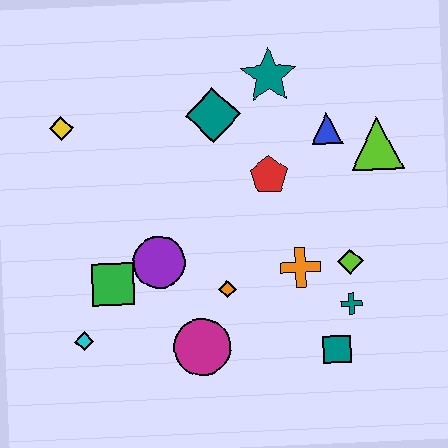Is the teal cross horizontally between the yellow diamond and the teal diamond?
No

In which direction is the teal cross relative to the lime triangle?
The teal cross is below the lime triangle.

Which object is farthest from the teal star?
The cyan diamond is farthest from the teal star.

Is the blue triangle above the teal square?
Yes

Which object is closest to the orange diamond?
The magenta circle is closest to the orange diamond.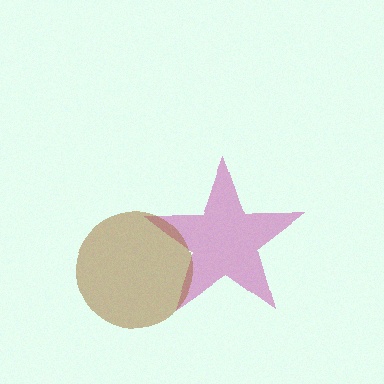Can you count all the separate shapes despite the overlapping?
Yes, there are 2 separate shapes.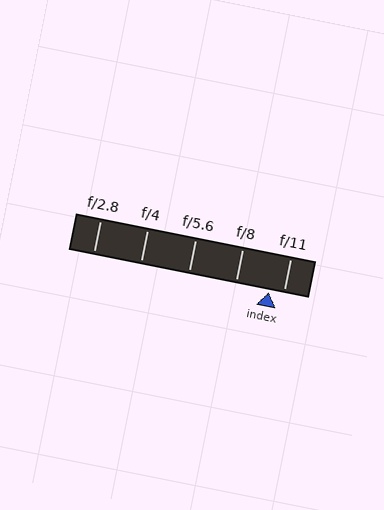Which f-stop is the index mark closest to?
The index mark is closest to f/11.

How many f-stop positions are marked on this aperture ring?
There are 5 f-stop positions marked.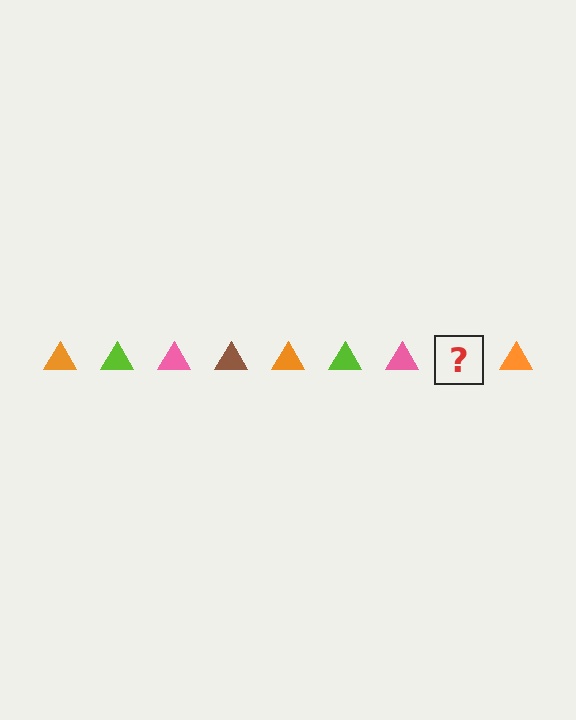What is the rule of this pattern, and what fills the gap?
The rule is that the pattern cycles through orange, lime, pink, brown triangles. The gap should be filled with a brown triangle.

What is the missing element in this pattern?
The missing element is a brown triangle.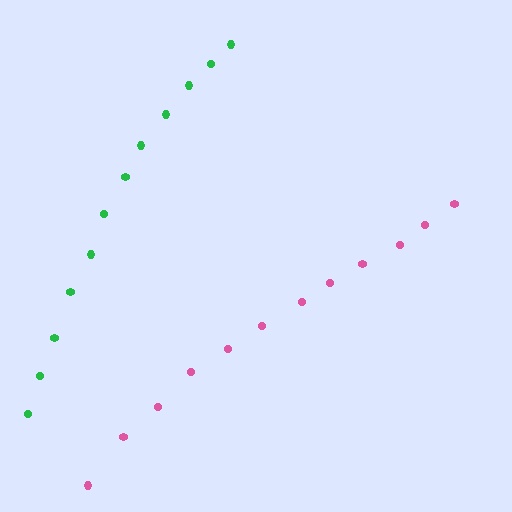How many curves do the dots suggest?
There are 2 distinct paths.